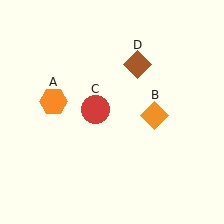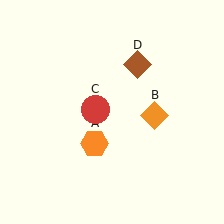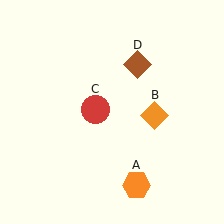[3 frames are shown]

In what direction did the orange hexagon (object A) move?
The orange hexagon (object A) moved down and to the right.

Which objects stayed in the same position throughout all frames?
Orange diamond (object B) and red circle (object C) and brown diamond (object D) remained stationary.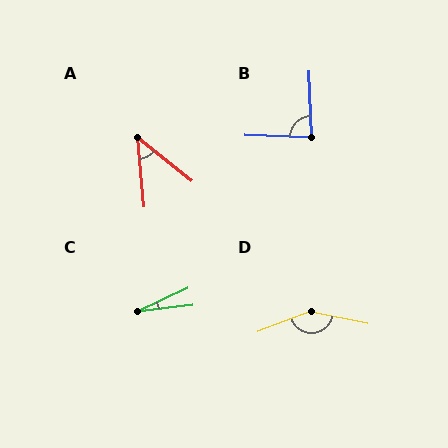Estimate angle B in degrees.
Approximately 86 degrees.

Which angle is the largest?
D, at approximately 147 degrees.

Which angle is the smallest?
C, at approximately 19 degrees.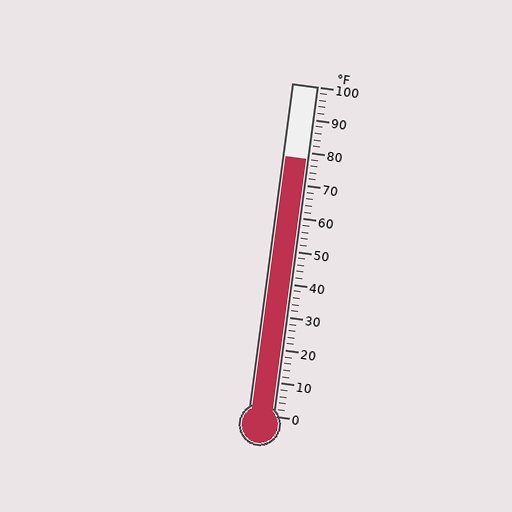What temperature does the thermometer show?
The thermometer shows approximately 78°F.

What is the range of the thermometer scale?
The thermometer scale ranges from 0°F to 100°F.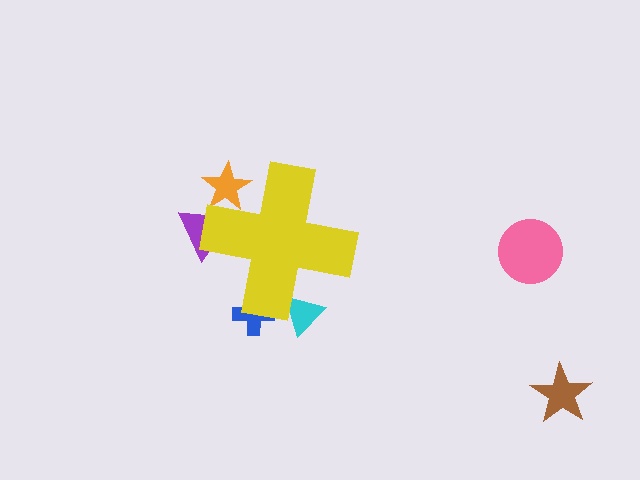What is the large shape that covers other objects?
A yellow cross.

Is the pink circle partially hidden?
No, the pink circle is fully visible.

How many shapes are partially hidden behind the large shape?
4 shapes are partially hidden.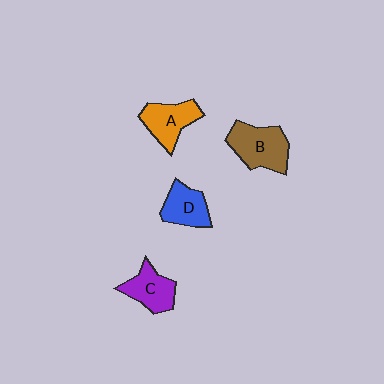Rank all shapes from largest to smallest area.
From largest to smallest: B (brown), A (orange), C (purple), D (blue).